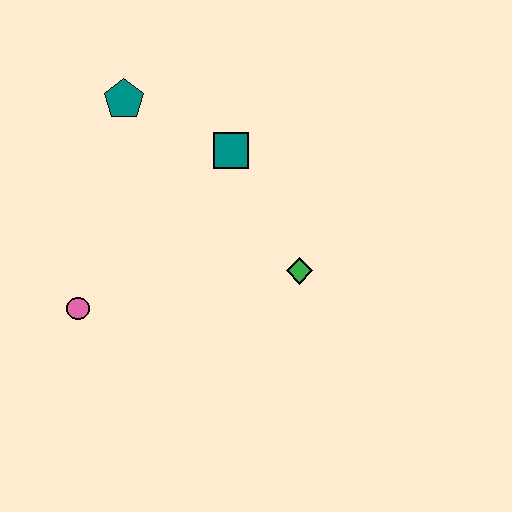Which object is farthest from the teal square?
The pink circle is farthest from the teal square.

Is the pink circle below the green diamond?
Yes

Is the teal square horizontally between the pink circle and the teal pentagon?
No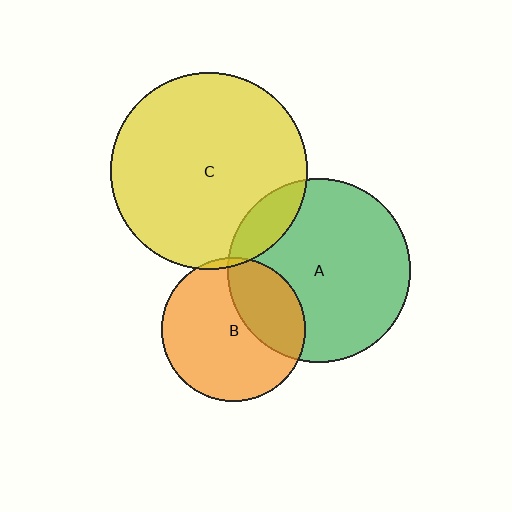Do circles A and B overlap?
Yes.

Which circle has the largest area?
Circle C (yellow).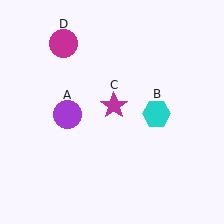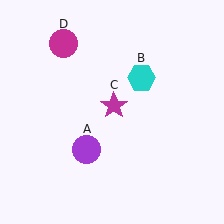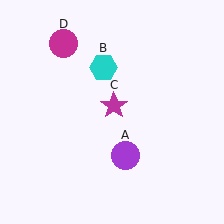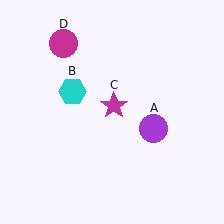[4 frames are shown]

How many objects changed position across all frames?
2 objects changed position: purple circle (object A), cyan hexagon (object B).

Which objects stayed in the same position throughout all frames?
Magenta star (object C) and magenta circle (object D) remained stationary.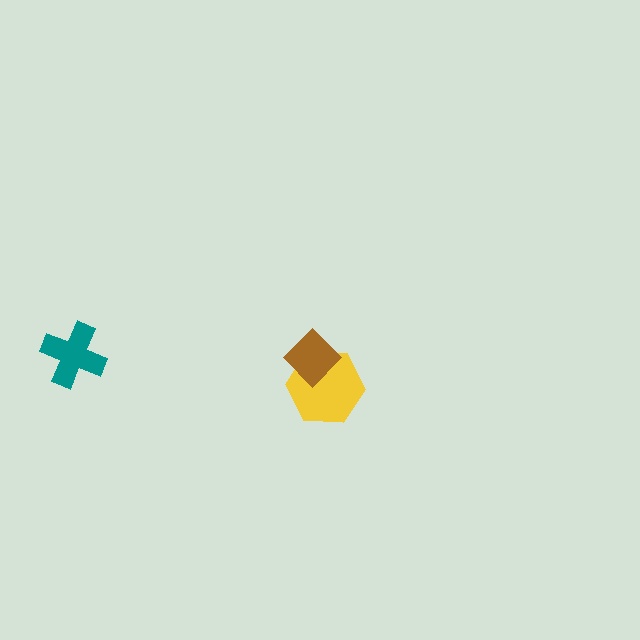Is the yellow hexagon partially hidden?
Yes, it is partially covered by another shape.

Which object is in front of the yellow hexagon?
The brown diamond is in front of the yellow hexagon.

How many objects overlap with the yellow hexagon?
1 object overlaps with the yellow hexagon.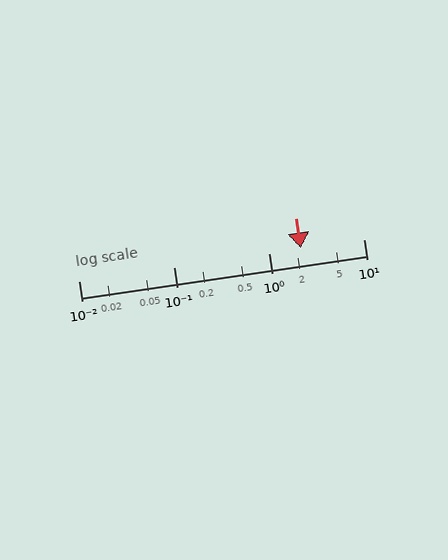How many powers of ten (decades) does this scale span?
The scale spans 3 decades, from 0.01 to 10.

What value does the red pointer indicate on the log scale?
The pointer indicates approximately 2.2.